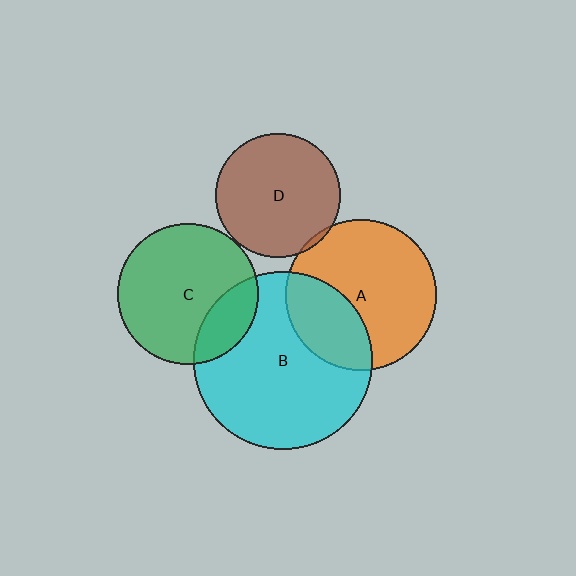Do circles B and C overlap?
Yes.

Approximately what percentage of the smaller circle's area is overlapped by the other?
Approximately 20%.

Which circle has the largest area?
Circle B (cyan).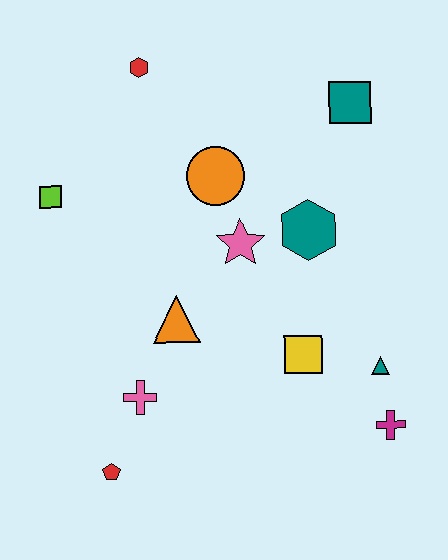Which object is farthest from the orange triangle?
The teal square is farthest from the orange triangle.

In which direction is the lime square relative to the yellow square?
The lime square is to the left of the yellow square.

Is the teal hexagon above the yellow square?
Yes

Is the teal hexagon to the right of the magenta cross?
No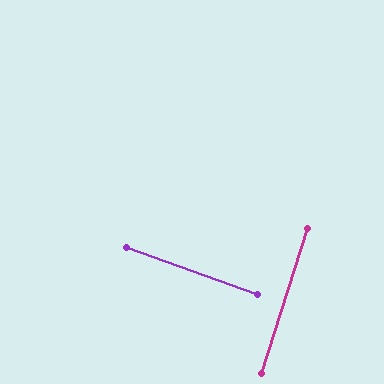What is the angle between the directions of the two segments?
Approximately 88 degrees.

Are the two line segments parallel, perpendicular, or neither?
Perpendicular — they meet at approximately 88°.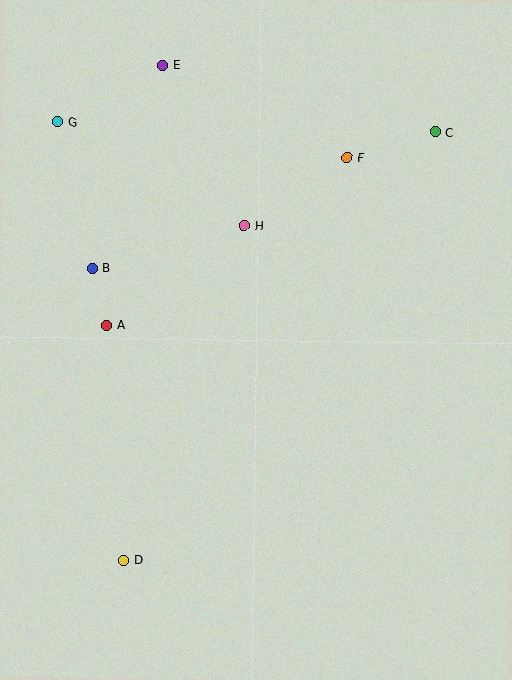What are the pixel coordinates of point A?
Point A is at (107, 325).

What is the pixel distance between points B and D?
The distance between B and D is 294 pixels.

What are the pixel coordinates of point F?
Point F is at (347, 158).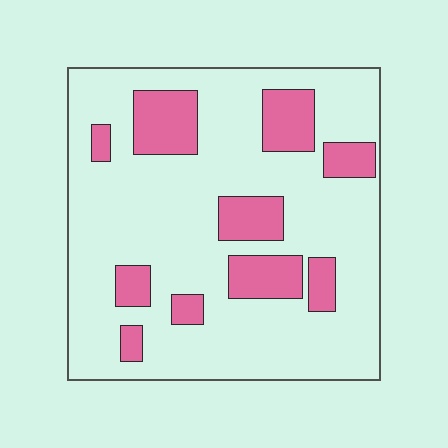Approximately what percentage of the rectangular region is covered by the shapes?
Approximately 20%.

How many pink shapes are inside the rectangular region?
10.